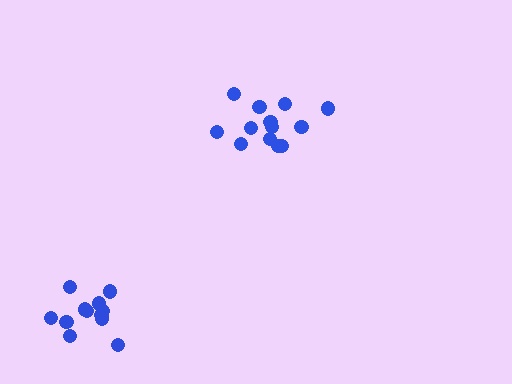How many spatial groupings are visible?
There are 2 spatial groupings.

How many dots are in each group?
Group 1: 14 dots, Group 2: 14 dots (28 total).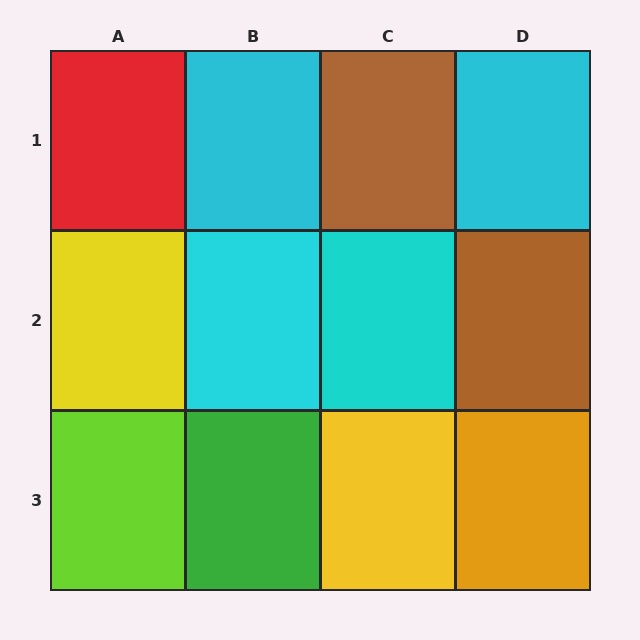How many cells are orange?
1 cell is orange.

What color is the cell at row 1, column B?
Cyan.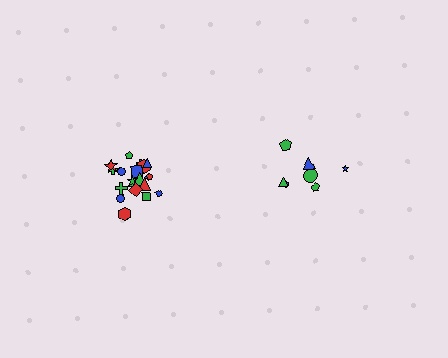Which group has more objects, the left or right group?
The left group.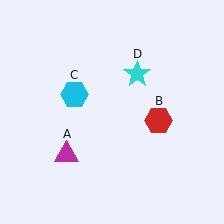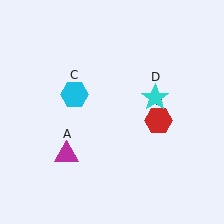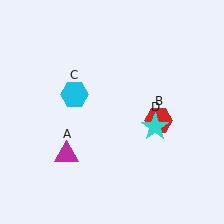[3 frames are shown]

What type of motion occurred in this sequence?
The cyan star (object D) rotated clockwise around the center of the scene.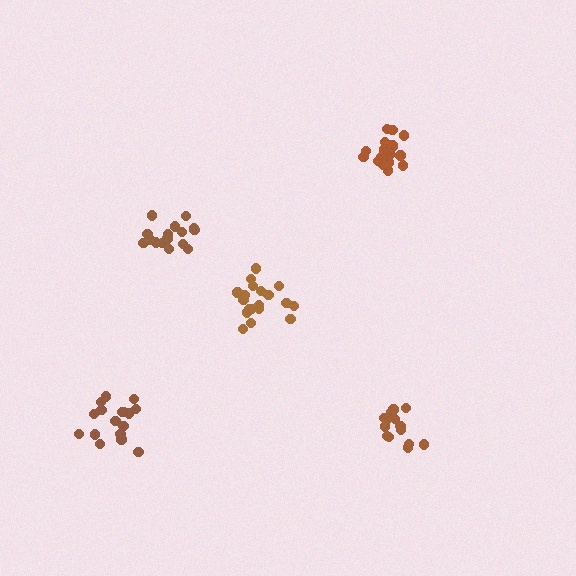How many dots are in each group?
Group 1: 17 dots, Group 2: 15 dots, Group 3: 19 dots, Group 4: 19 dots, Group 5: 16 dots (86 total).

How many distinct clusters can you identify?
There are 5 distinct clusters.